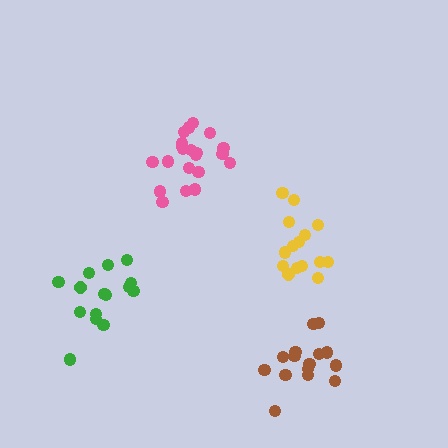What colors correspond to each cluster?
The clusters are colored: yellow, pink, green, brown.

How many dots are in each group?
Group 1: 15 dots, Group 2: 21 dots, Group 3: 15 dots, Group 4: 15 dots (66 total).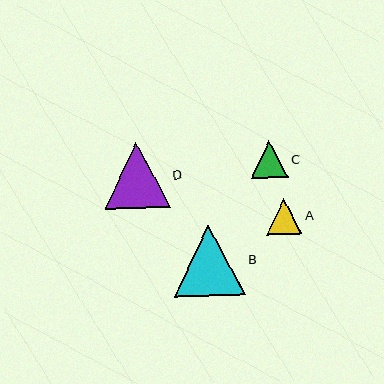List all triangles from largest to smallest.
From largest to smallest: B, D, C, A.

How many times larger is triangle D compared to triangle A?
Triangle D is approximately 1.9 times the size of triangle A.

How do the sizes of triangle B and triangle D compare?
Triangle B and triangle D are approximately the same size.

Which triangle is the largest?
Triangle B is the largest with a size of approximately 71 pixels.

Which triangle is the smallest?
Triangle A is the smallest with a size of approximately 35 pixels.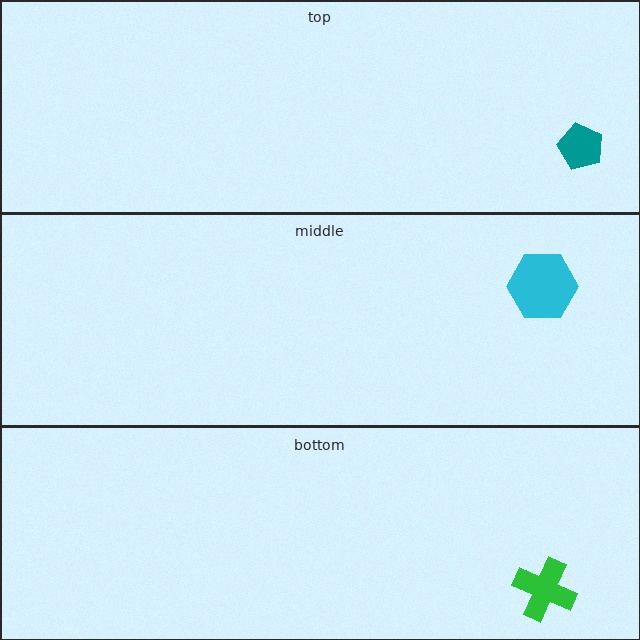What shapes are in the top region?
The teal pentagon.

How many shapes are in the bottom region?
1.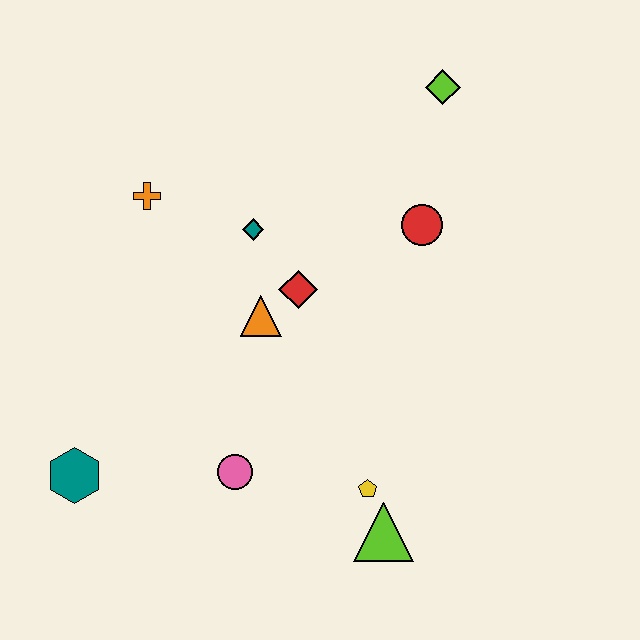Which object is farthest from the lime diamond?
The teal hexagon is farthest from the lime diamond.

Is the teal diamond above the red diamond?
Yes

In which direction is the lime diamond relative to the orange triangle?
The lime diamond is above the orange triangle.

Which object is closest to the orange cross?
The teal diamond is closest to the orange cross.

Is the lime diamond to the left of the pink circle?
No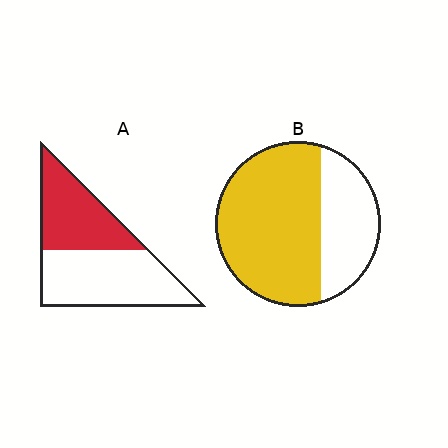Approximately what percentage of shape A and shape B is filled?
A is approximately 45% and B is approximately 65%.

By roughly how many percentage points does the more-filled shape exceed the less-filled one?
By roughly 25 percentage points (B over A).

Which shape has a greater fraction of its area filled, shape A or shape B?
Shape B.